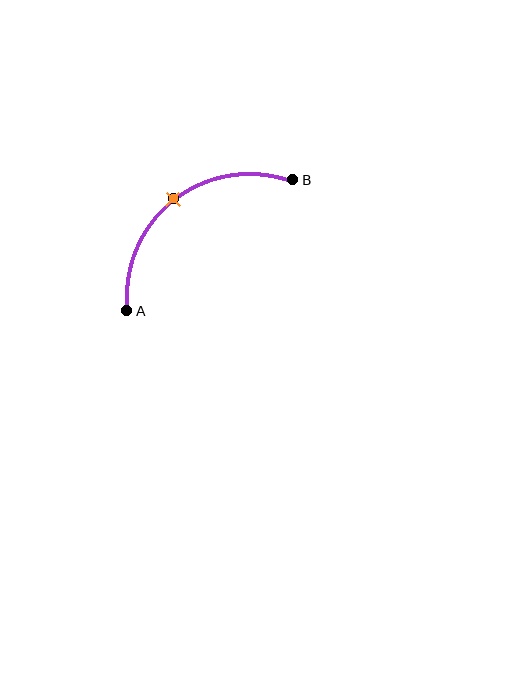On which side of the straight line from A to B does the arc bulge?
The arc bulges above and to the left of the straight line connecting A and B.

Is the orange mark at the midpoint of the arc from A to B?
Yes. The orange mark lies on the arc at equal arc-length from both A and B — it is the arc midpoint.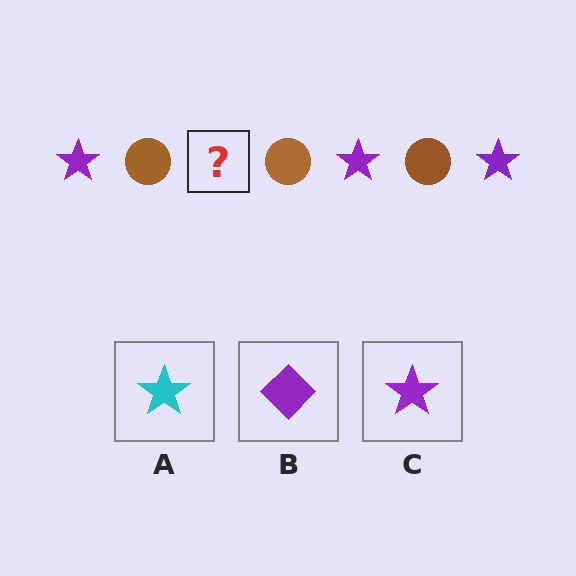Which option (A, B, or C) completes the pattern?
C.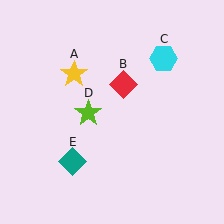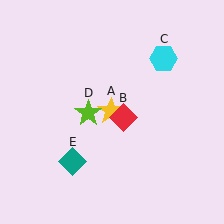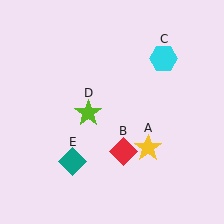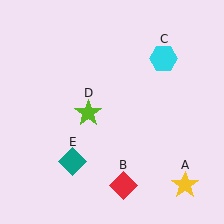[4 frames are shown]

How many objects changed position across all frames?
2 objects changed position: yellow star (object A), red diamond (object B).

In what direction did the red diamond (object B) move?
The red diamond (object B) moved down.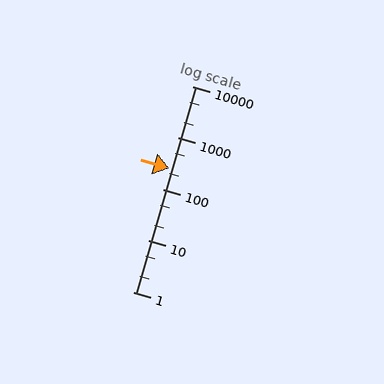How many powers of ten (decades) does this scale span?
The scale spans 4 decades, from 1 to 10000.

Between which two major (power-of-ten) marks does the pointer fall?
The pointer is between 100 and 1000.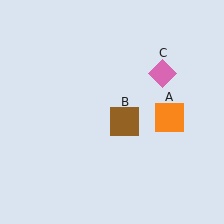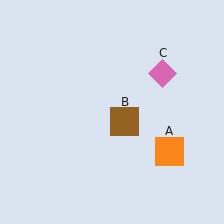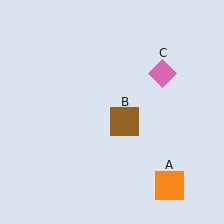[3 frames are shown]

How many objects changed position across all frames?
1 object changed position: orange square (object A).